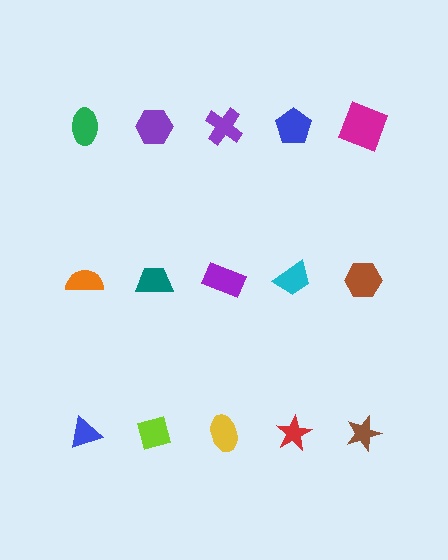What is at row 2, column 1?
An orange semicircle.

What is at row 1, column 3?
A purple cross.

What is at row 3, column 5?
A brown star.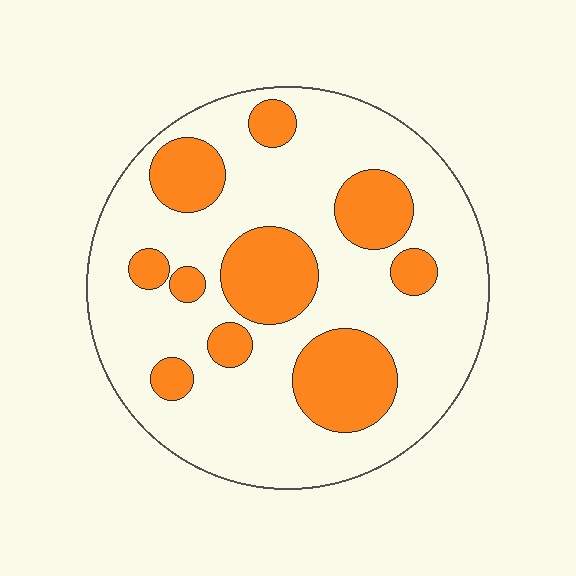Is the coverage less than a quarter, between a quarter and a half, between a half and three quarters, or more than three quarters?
Between a quarter and a half.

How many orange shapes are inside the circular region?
10.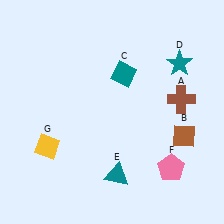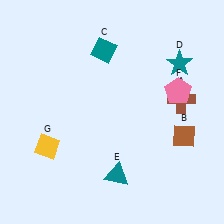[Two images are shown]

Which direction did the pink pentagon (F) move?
The pink pentagon (F) moved up.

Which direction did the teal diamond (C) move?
The teal diamond (C) moved up.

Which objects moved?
The objects that moved are: the teal diamond (C), the pink pentagon (F).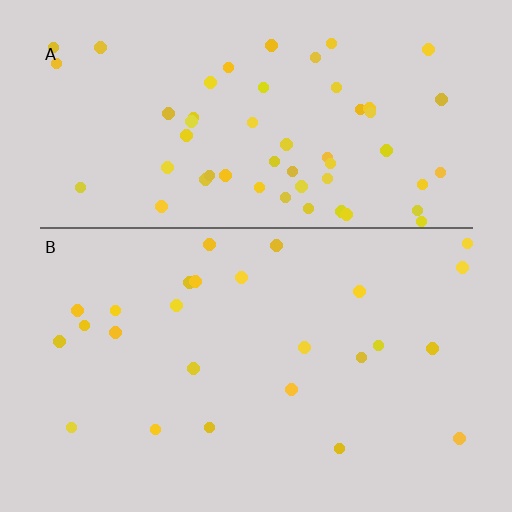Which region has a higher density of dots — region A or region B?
A (the top).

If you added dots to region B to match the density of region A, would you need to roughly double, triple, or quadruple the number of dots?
Approximately double.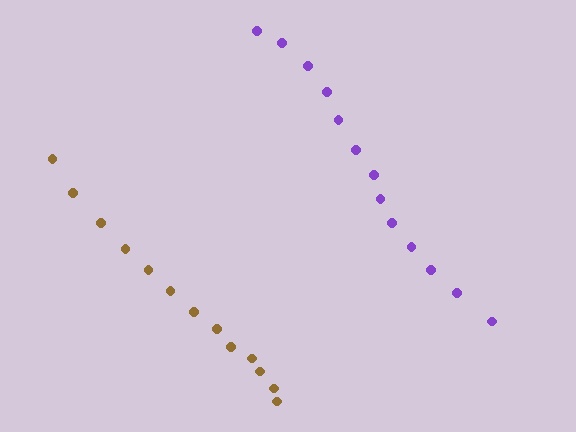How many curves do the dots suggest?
There are 2 distinct paths.